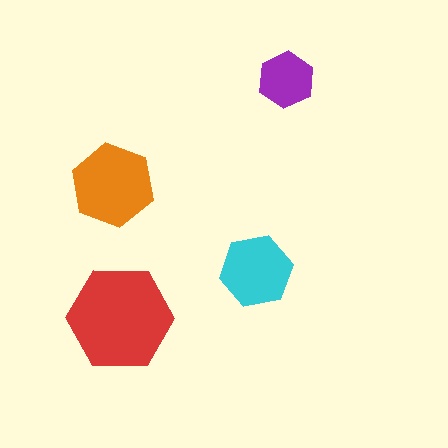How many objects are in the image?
There are 4 objects in the image.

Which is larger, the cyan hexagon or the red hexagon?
The red one.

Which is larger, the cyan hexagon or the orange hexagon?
The orange one.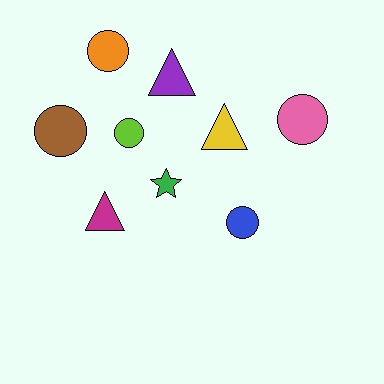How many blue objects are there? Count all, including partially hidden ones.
There is 1 blue object.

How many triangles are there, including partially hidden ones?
There are 3 triangles.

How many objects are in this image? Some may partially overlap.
There are 9 objects.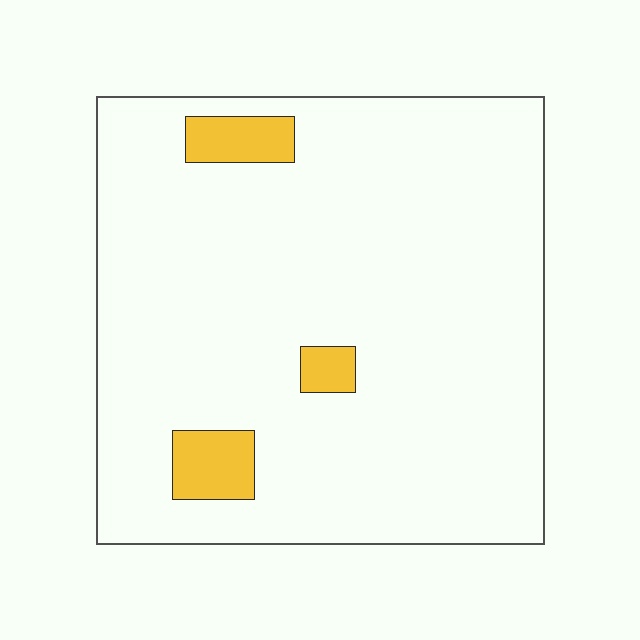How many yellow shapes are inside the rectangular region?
3.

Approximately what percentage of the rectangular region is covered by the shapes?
Approximately 5%.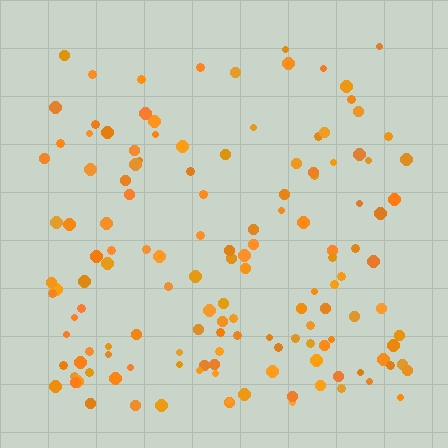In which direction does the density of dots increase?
From top to bottom, with the bottom side densest.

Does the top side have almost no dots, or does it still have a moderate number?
Still a moderate number, just noticeably fewer than the bottom.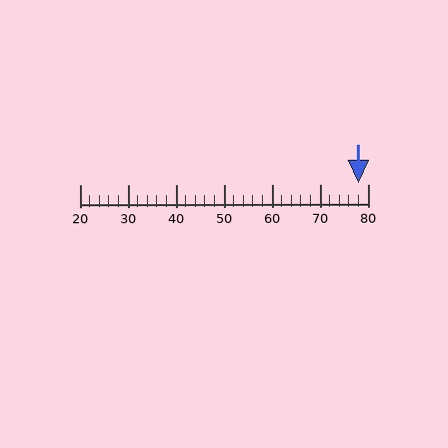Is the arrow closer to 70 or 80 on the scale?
The arrow is closer to 80.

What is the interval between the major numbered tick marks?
The major tick marks are spaced 10 units apart.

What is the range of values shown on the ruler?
The ruler shows values from 20 to 80.